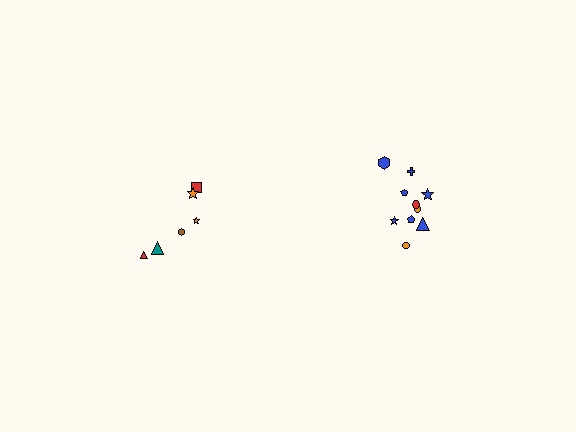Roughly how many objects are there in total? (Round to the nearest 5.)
Roughly 15 objects in total.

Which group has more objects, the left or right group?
The right group.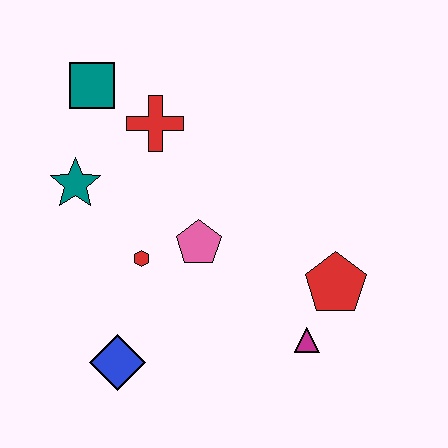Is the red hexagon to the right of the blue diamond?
Yes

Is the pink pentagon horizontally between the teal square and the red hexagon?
No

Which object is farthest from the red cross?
The magenta triangle is farthest from the red cross.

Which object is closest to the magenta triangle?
The red pentagon is closest to the magenta triangle.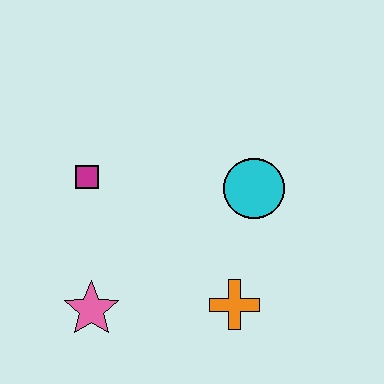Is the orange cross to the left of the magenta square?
No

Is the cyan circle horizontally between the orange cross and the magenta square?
No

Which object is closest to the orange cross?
The cyan circle is closest to the orange cross.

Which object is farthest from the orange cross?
The magenta square is farthest from the orange cross.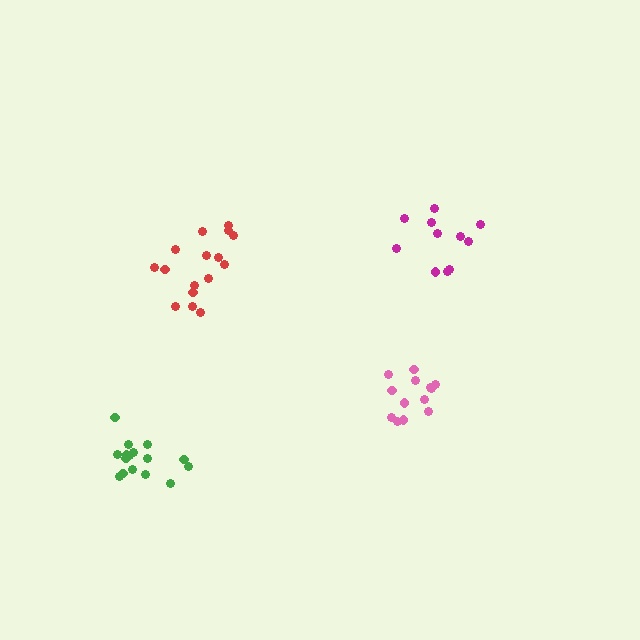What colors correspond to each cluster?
The clusters are colored: pink, red, magenta, green.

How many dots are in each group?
Group 1: 13 dots, Group 2: 16 dots, Group 3: 11 dots, Group 4: 16 dots (56 total).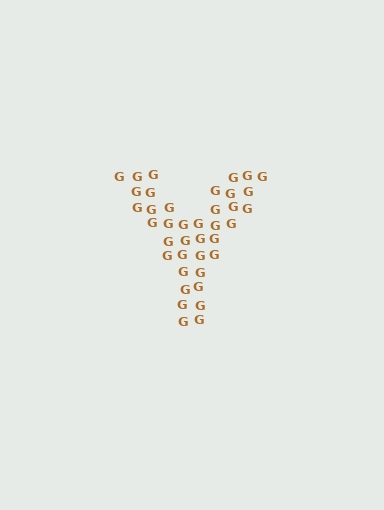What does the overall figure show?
The overall figure shows the letter Y.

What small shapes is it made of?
It is made of small letter G's.